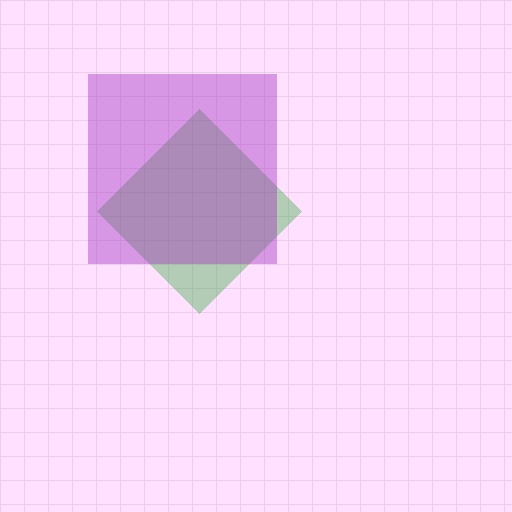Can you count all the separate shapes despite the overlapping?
Yes, there are 2 separate shapes.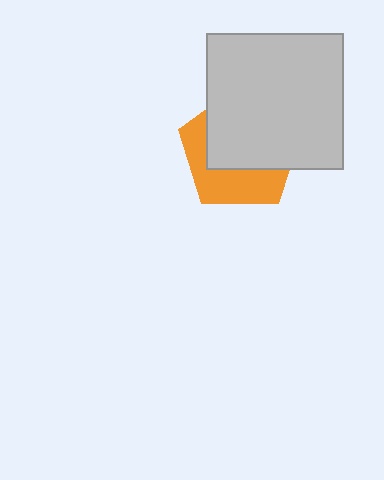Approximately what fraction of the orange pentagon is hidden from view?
Roughly 60% of the orange pentagon is hidden behind the light gray square.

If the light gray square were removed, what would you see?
You would see the complete orange pentagon.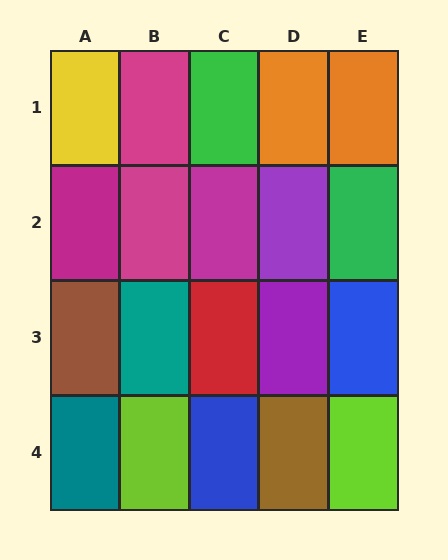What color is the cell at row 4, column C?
Blue.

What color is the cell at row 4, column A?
Teal.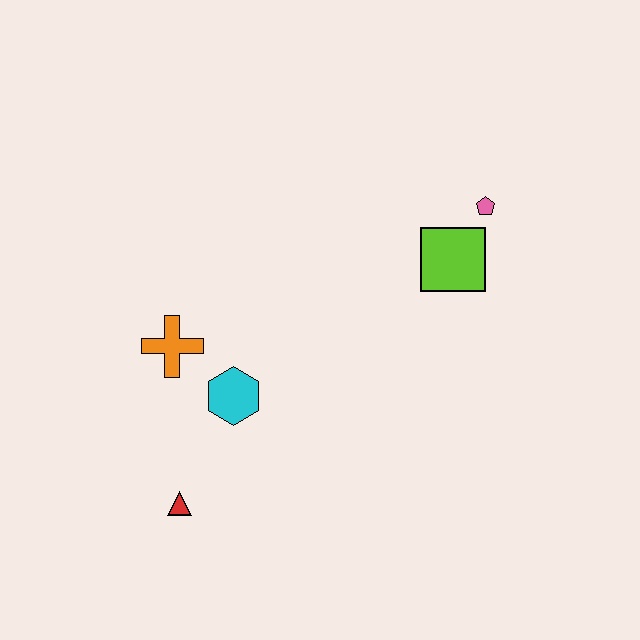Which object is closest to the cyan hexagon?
The orange cross is closest to the cyan hexagon.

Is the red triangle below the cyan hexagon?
Yes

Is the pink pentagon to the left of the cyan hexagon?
No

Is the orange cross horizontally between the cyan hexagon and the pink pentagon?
No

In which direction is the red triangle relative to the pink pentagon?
The red triangle is to the left of the pink pentagon.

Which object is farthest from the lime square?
The red triangle is farthest from the lime square.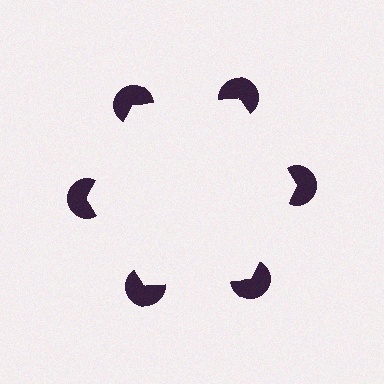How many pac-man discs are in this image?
There are 6 — one at each vertex of the illusory hexagon.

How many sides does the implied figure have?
6 sides.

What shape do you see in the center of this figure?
An illusory hexagon — its edges are inferred from the aligned wedge cuts in the pac-man discs, not physically drawn.